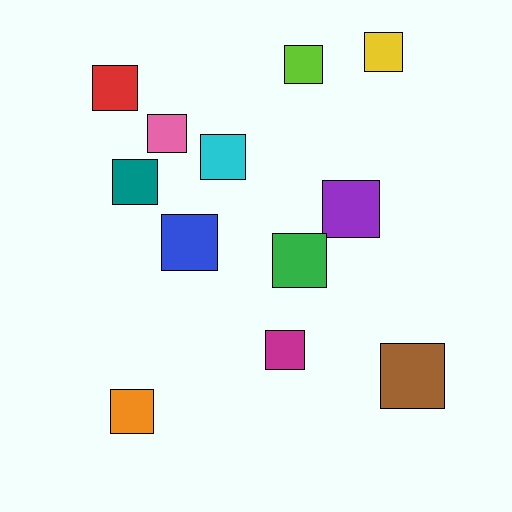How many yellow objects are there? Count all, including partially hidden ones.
There is 1 yellow object.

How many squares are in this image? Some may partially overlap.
There are 12 squares.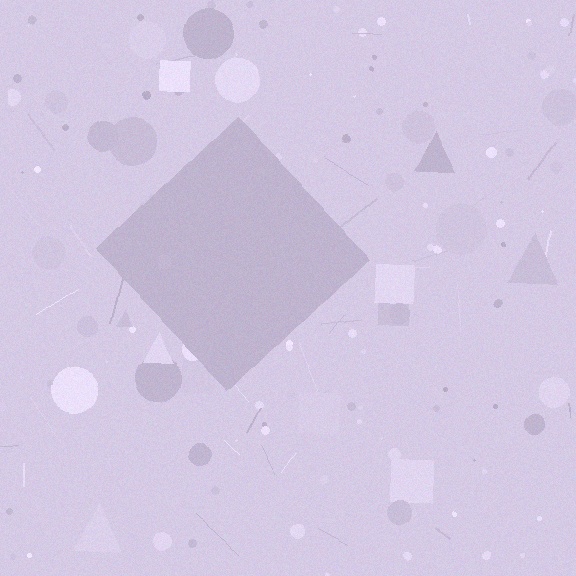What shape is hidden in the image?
A diamond is hidden in the image.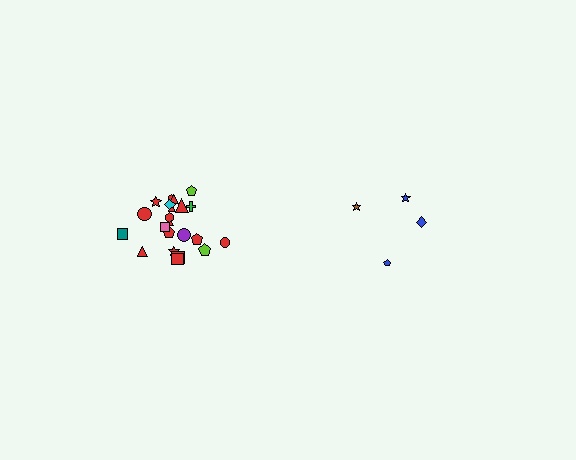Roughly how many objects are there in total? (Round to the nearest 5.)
Roughly 25 objects in total.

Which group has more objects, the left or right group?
The left group.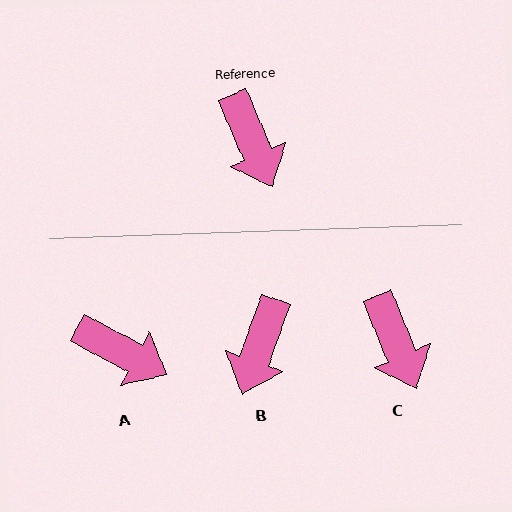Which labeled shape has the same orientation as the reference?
C.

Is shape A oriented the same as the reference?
No, it is off by about 39 degrees.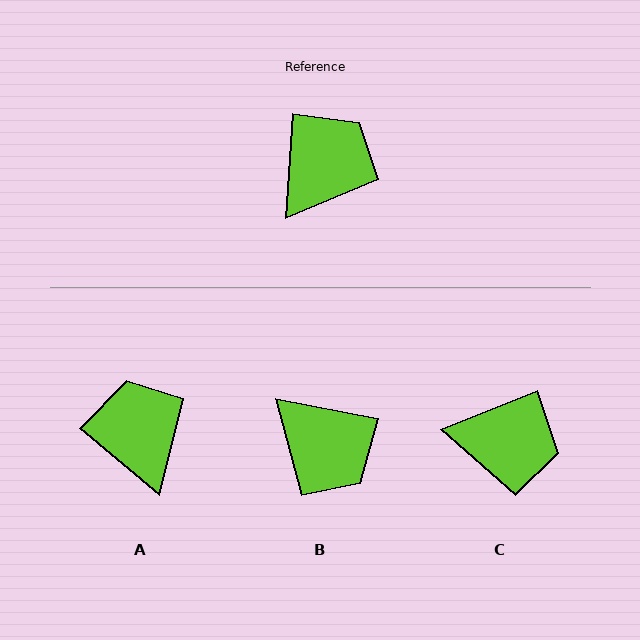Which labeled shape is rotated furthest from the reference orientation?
B, about 97 degrees away.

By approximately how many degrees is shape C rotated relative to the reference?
Approximately 64 degrees clockwise.